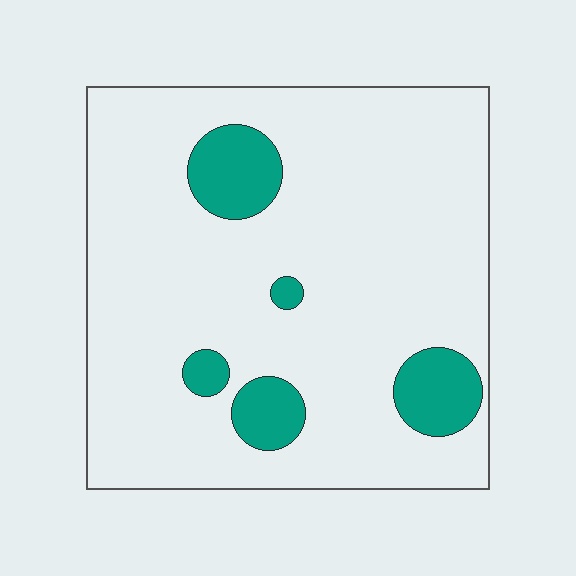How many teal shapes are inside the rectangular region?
5.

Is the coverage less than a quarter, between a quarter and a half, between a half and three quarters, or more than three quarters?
Less than a quarter.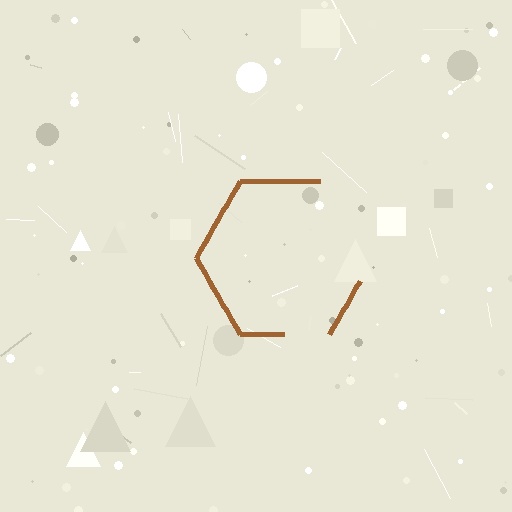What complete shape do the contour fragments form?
The contour fragments form a hexagon.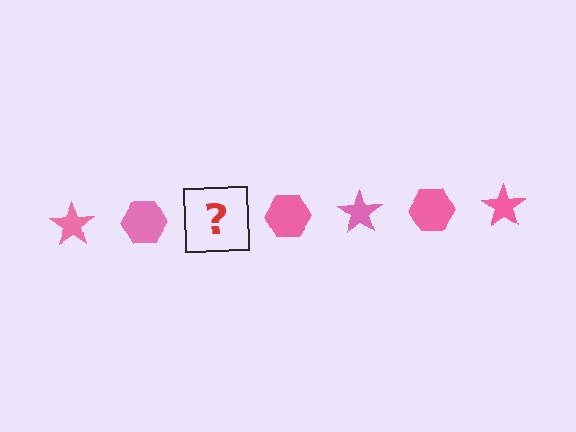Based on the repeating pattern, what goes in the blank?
The blank should be a pink star.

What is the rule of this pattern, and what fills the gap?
The rule is that the pattern cycles through star, hexagon shapes in pink. The gap should be filled with a pink star.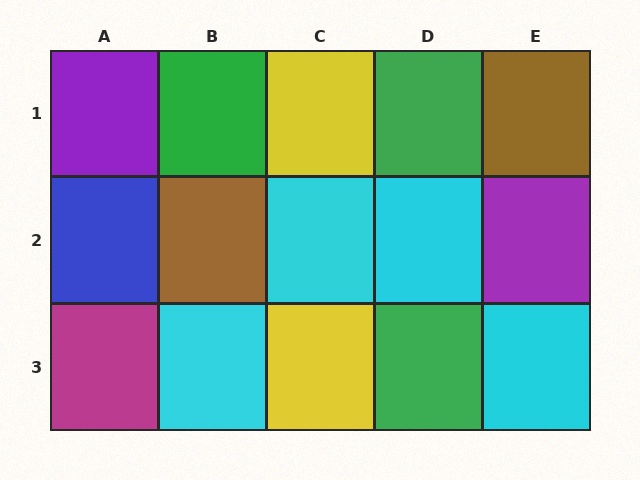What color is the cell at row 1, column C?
Yellow.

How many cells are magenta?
1 cell is magenta.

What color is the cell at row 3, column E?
Cyan.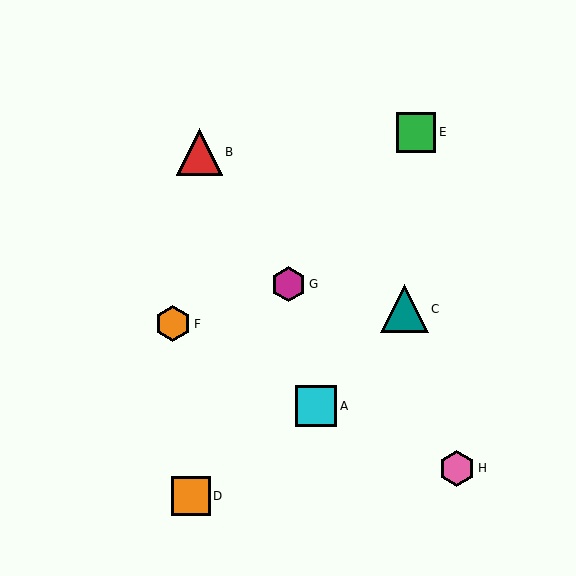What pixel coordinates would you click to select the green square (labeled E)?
Click at (416, 132) to select the green square E.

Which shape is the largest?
The teal triangle (labeled C) is the largest.